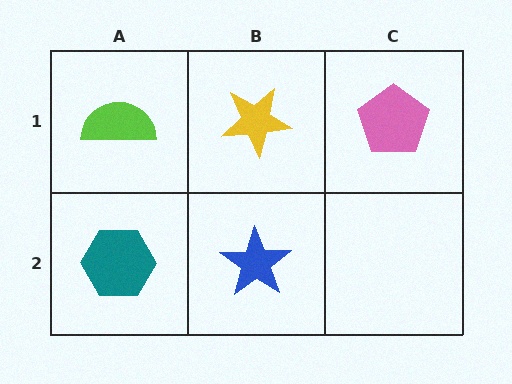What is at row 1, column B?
A yellow star.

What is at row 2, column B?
A blue star.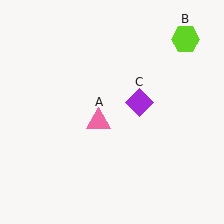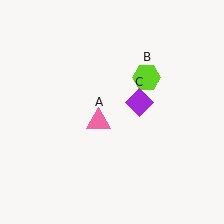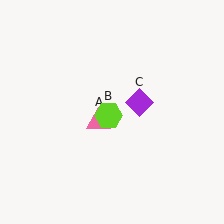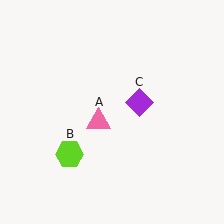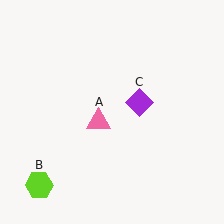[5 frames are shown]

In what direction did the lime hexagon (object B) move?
The lime hexagon (object B) moved down and to the left.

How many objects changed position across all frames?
1 object changed position: lime hexagon (object B).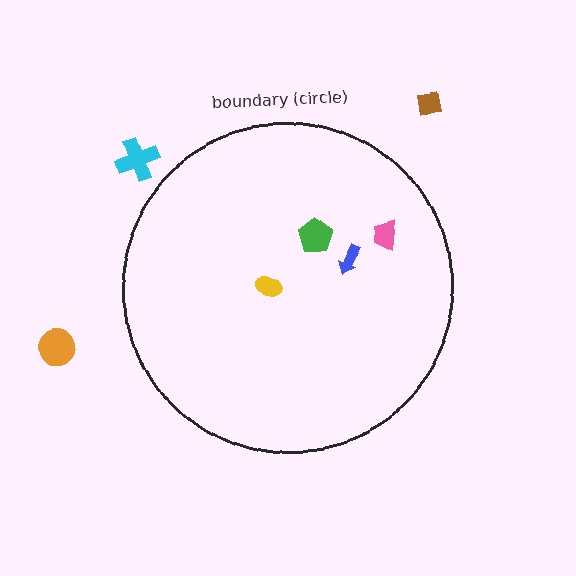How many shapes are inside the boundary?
4 inside, 3 outside.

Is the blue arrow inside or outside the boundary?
Inside.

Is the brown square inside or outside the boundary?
Outside.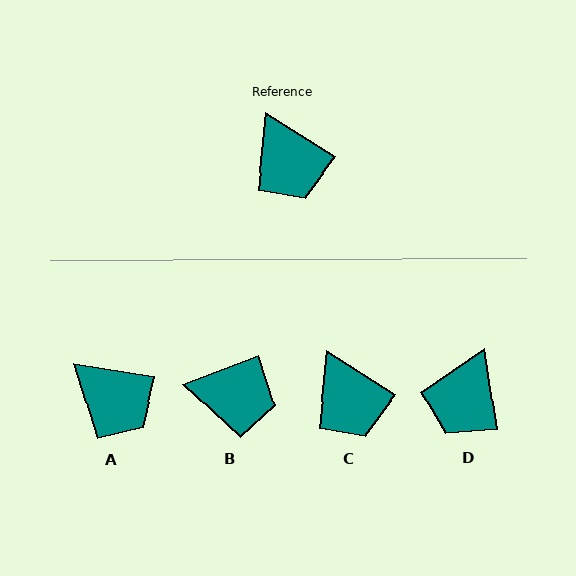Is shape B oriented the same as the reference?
No, it is off by about 53 degrees.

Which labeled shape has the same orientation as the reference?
C.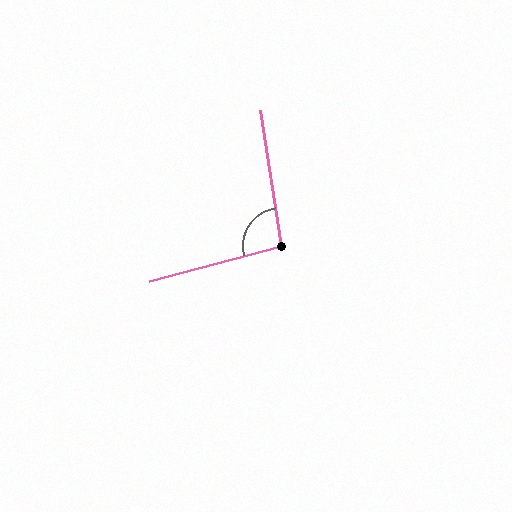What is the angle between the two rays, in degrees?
Approximately 96 degrees.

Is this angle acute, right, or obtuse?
It is obtuse.